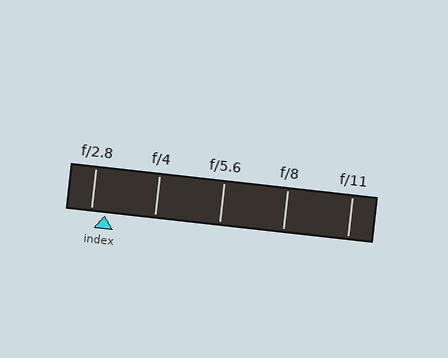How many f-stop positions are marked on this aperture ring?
There are 5 f-stop positions marked.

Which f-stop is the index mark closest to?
The index mark is closest to f/2.8.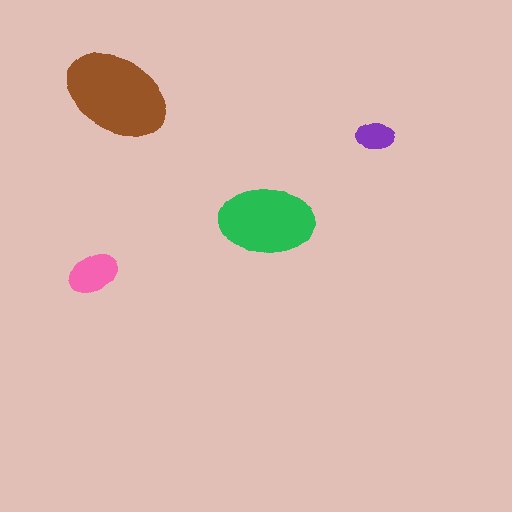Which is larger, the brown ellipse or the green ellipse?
The brown one.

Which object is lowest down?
The pink ellipse is bottommost.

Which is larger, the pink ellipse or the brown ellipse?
The brown one.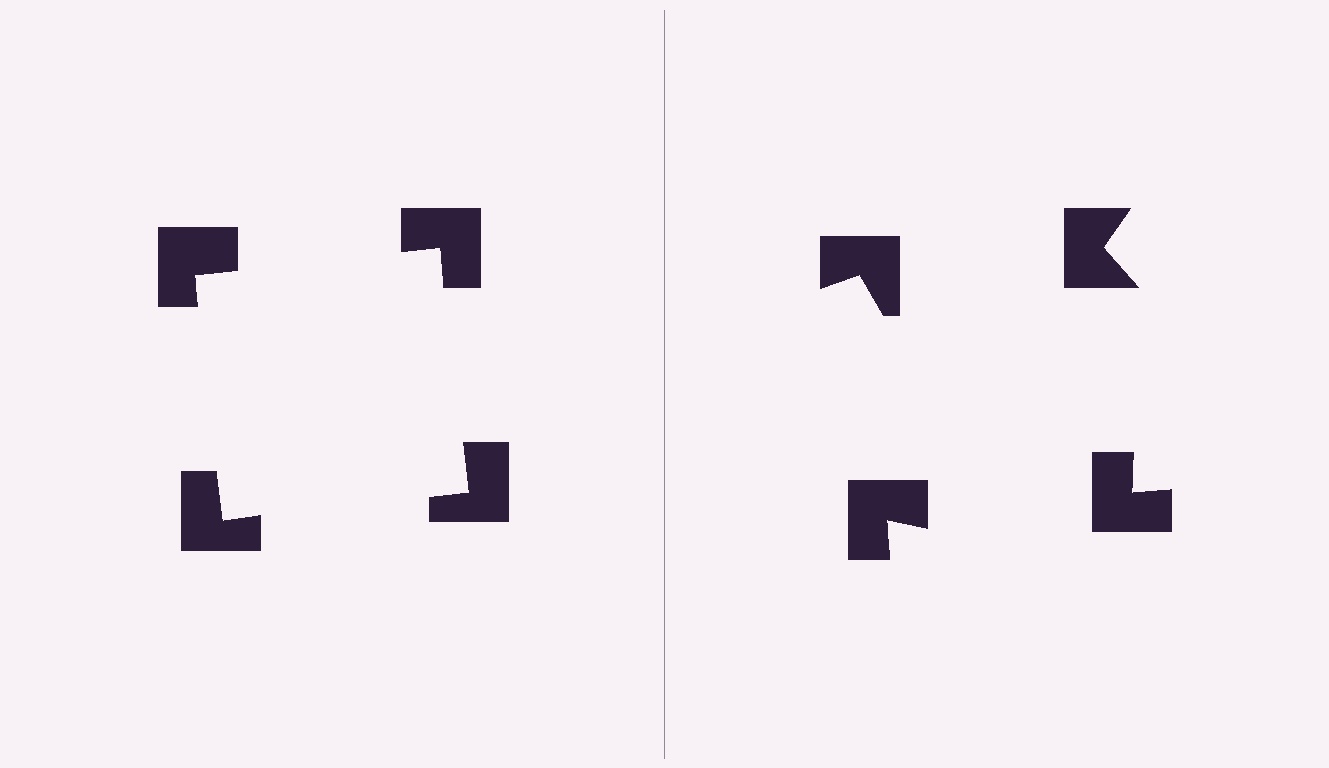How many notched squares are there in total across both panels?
8 — 4 on each side.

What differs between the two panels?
The notched squares are positioned identically on both sides; only the wedge orientations differ. On the left they align to a square; on the right they are misaligned.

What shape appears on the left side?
An illusory square.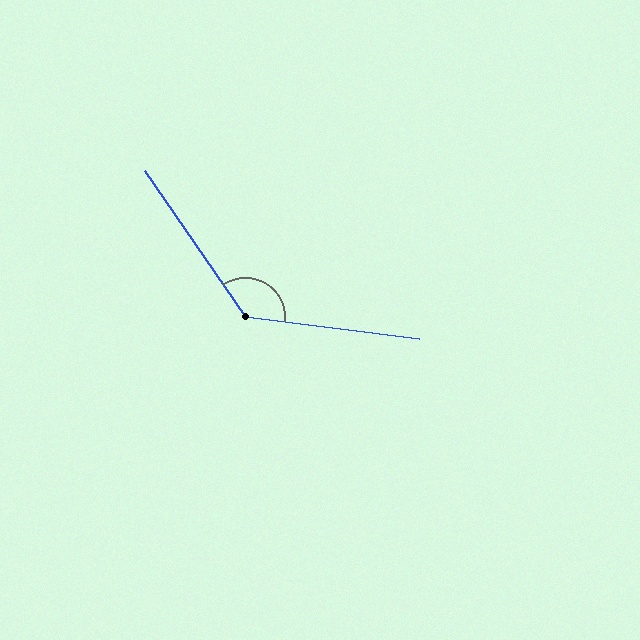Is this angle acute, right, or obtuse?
It is obtuse.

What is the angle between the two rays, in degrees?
Approximately 131 degrees.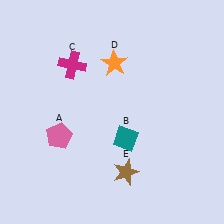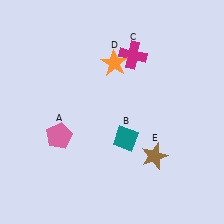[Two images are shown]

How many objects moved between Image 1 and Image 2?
2 objects moved between the two images.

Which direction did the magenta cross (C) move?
The magenta cross (C) moved right.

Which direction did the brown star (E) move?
The brown star (E) moved right.